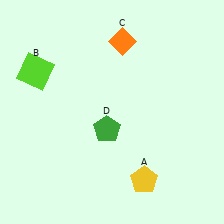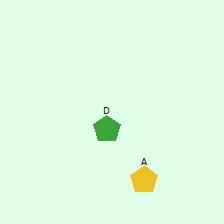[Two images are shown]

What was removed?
The orange diamond (C), the lime square (B) were removed in Image 2.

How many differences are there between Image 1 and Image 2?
There are 2 differences between the two images.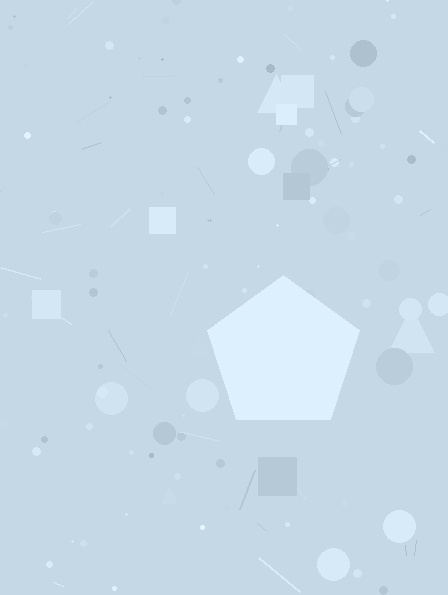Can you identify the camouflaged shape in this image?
The camouflaged shape is a pentagon.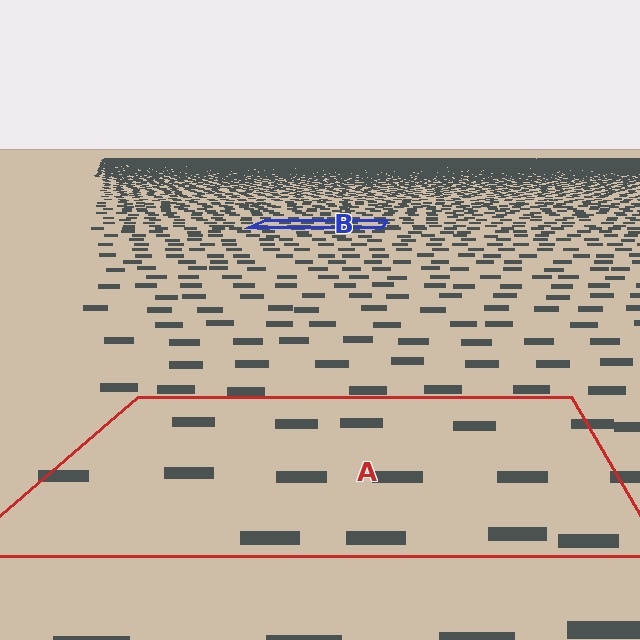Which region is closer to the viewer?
Region A is closer. The texture elements there are larger and more spread out.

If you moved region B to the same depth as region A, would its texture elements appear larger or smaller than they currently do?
They would appear larger. At a closer depth, the same texture elements are projected at a bigger on-screen size.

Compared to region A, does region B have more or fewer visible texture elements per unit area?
Region B has more texture elements per unit area — they are packed more densely because it is farther away.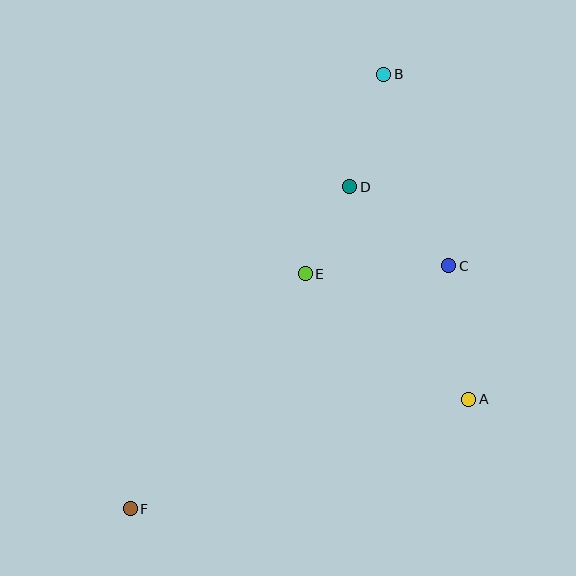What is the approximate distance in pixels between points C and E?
The distance between C and E is approximately 144 pixels.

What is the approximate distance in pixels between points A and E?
The distance between A and E is approximately 206 pixels.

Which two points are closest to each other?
Points D and E are closest to each other.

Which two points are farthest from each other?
Points B and F are farthest from each other.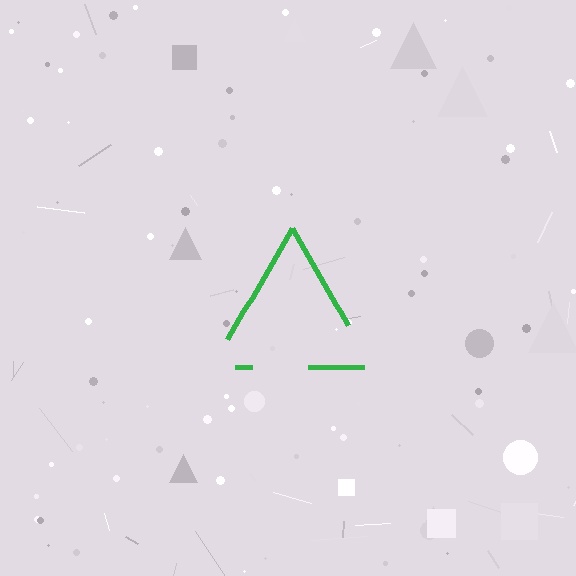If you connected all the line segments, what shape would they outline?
They would outline a triangle.